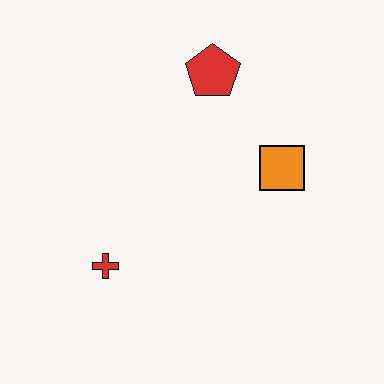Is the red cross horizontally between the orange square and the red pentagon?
No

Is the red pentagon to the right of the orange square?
No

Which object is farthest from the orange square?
The red cross is farthest from the orange square.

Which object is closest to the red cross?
The orange square is closest to the red cross.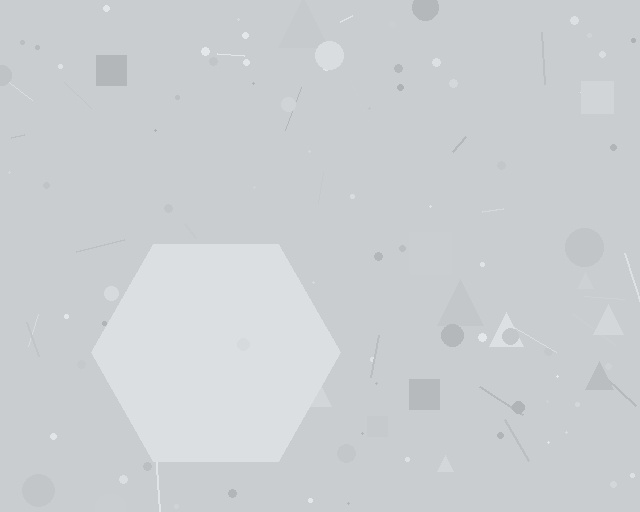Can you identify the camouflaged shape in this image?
The camouflaged shape is a hexagon.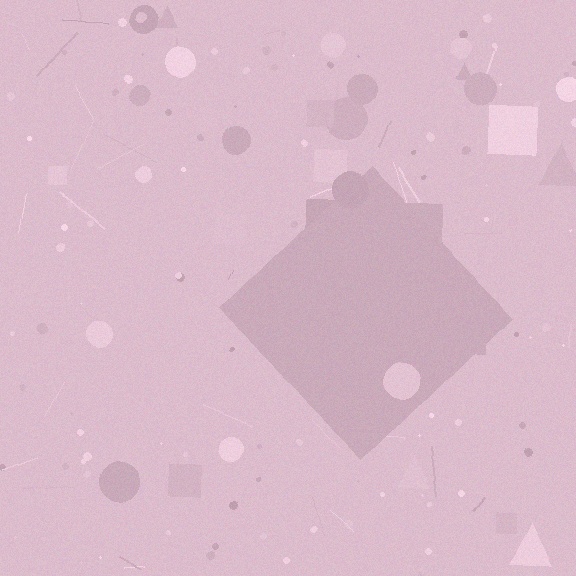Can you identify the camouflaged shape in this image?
The camouflaged shape is a diamond.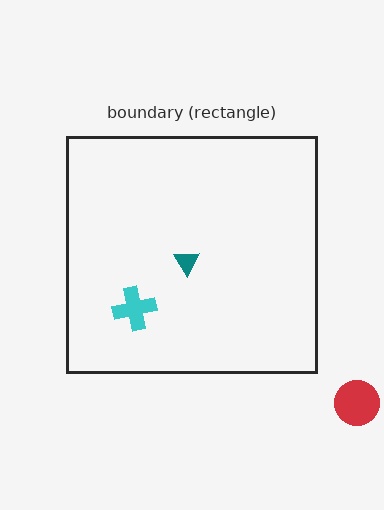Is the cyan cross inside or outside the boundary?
Inside.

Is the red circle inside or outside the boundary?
Outside.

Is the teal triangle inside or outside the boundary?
Inside.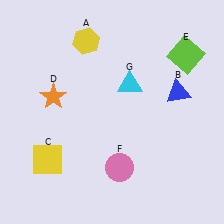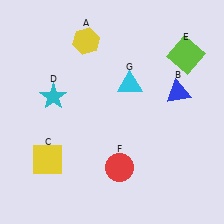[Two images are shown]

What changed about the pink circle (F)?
In Image 1, F is pink. In Image 2, it changed to red.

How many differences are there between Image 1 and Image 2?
There are 2 differences between the two images.